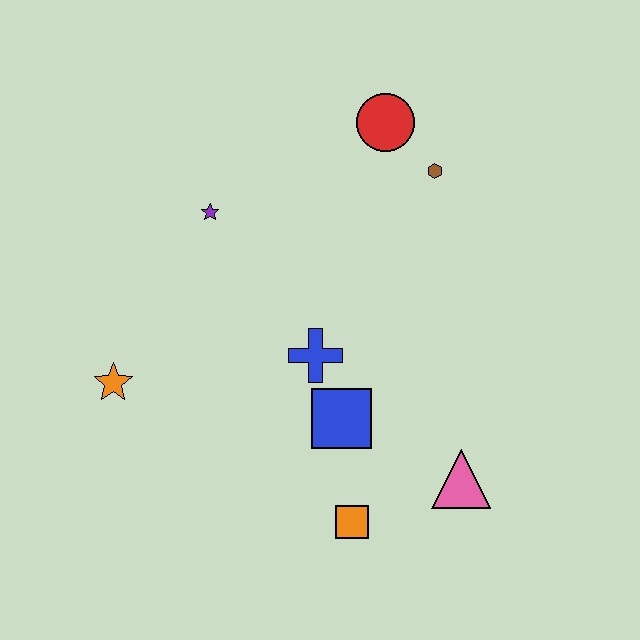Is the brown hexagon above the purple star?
Yes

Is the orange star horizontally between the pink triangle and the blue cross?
No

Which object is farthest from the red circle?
The orange square is farthest from the red circle.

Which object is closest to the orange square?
The blue square is closest to the orange square.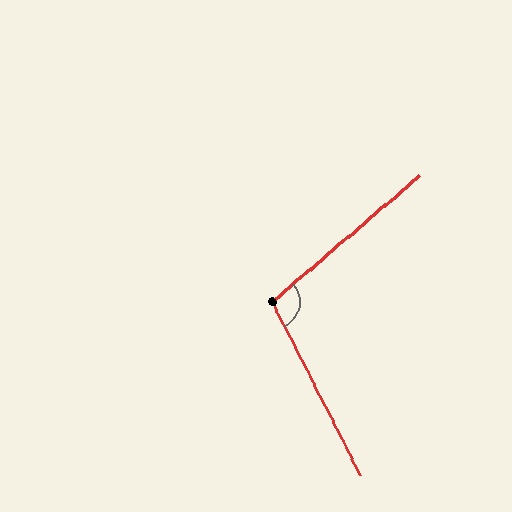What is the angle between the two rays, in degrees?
Approximately 103 degrees.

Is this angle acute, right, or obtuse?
It is obtuse.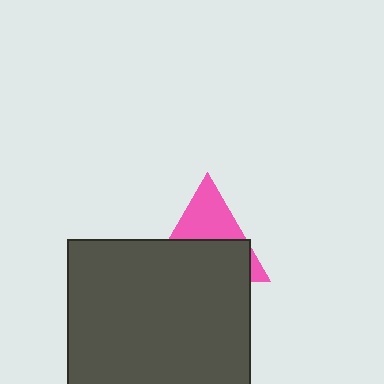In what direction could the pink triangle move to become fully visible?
The pink triangle could move up. That would shift it out from behind the dark gray square entirely.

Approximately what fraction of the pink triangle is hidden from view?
Roughly 57% of the pink triangle is hidden behind the dark gray square.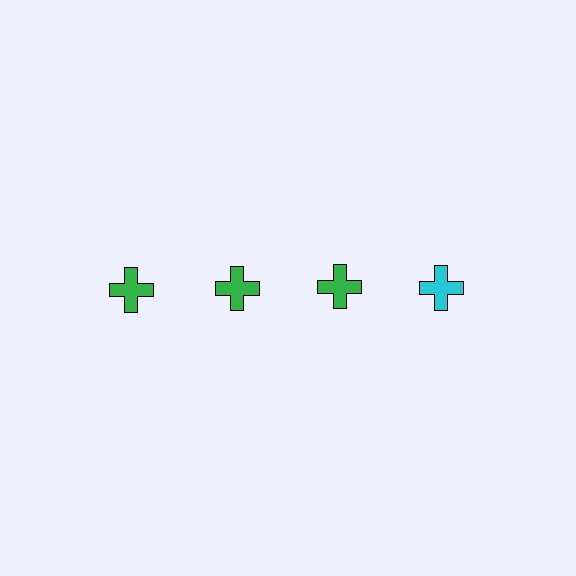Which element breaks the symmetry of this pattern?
The cyan cross in the top row, second from right column breaks the symmetry. All other shapes are green crosses.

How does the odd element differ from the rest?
It has a different color: cyan instead of green.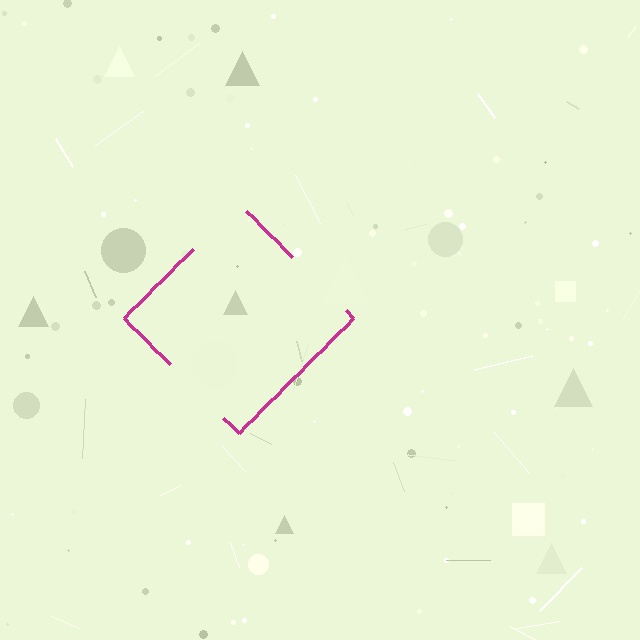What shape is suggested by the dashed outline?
The dashed outline suggests a diamond.